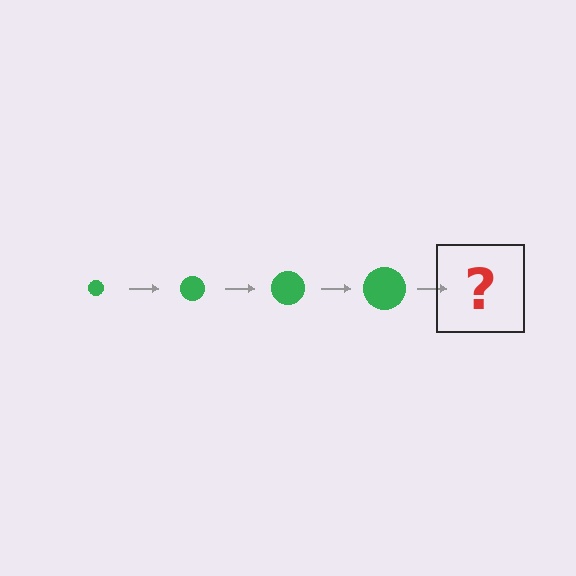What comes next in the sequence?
The next element should be a green circle, larger than the previous one.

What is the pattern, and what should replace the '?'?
The pattern is that the circle gets progressively larger each step. The '?' should be a green circle, larger than the previous one.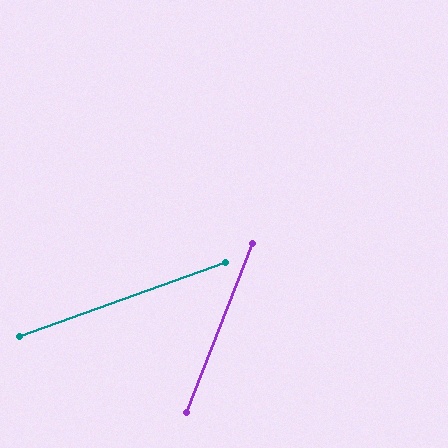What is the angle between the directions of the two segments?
Approximately 49 degrees.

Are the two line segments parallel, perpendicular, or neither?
Neither parallel nor perpendicular — they differ by about 49°.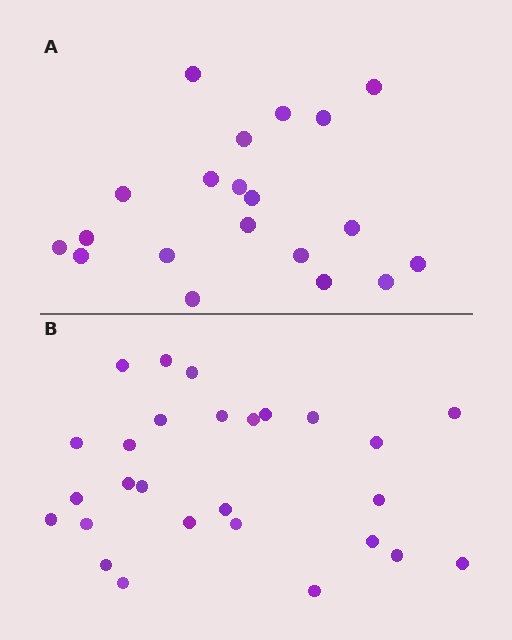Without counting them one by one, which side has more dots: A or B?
Region B (the bottom region) has more dots.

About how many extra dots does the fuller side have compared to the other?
Region B has roughly 8 or so more dots than region A.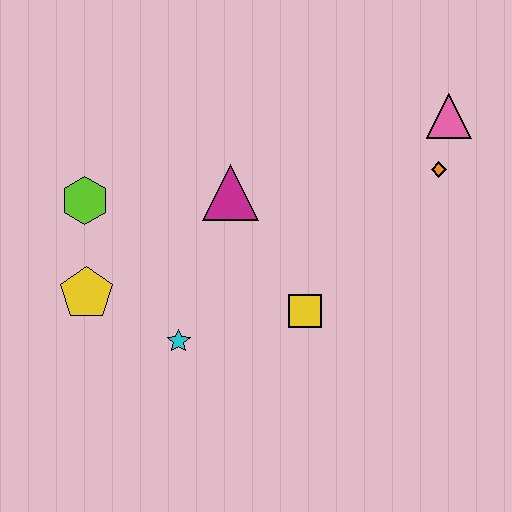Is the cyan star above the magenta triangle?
No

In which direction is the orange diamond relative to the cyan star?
The orange diamond is to the right of the cyan star.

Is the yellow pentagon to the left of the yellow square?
Yes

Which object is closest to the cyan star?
The yellow pentagon is closest to the cyan star.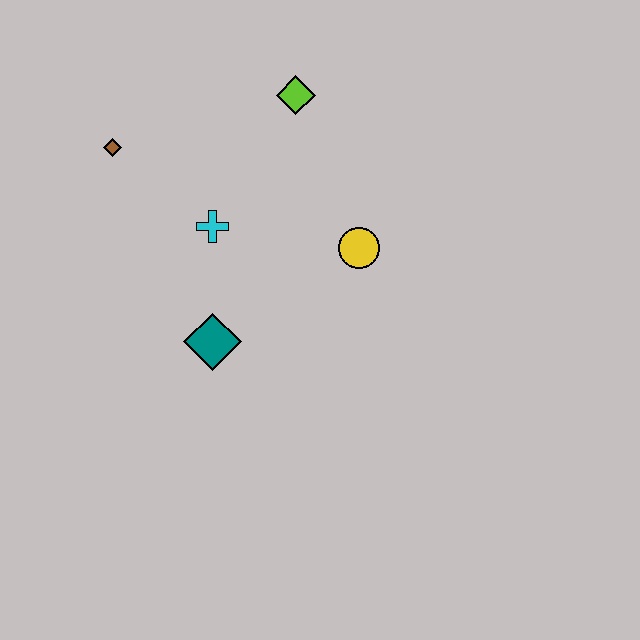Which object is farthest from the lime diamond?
The teal diamond is farthest from the lime diamond.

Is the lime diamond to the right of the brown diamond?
Yes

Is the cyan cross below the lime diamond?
Yes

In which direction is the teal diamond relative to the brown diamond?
The teal diamond is below the brown diamond.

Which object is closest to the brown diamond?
The cyan cross is closest to the brown diamond.